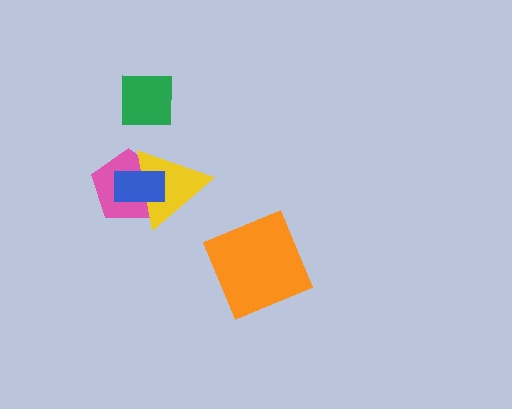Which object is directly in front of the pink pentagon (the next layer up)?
The yellow triangle is directly in front of the pink pentagon.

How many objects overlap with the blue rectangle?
2 objects overlap with the blue rectangle.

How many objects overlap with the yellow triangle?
2 objects overlap with the yellow triangle.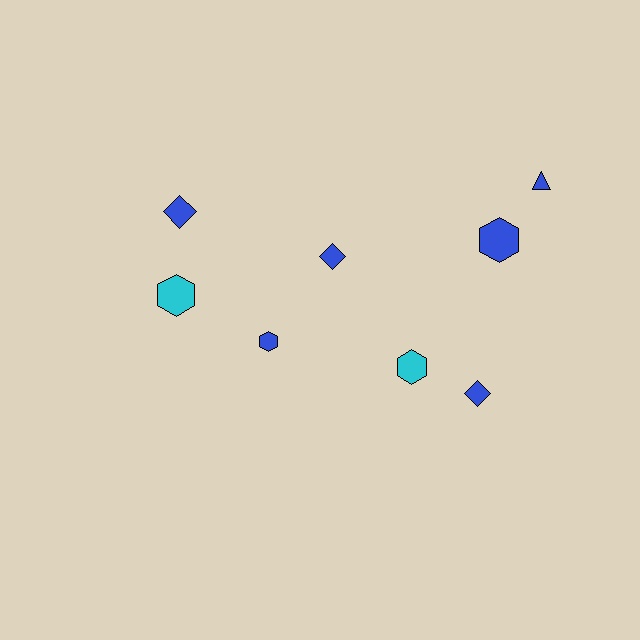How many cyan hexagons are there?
There are 2 cyan hexagons.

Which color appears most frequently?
Blue, with 6 objects.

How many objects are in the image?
There are 8 objects.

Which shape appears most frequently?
Hexagon, with 4 objects.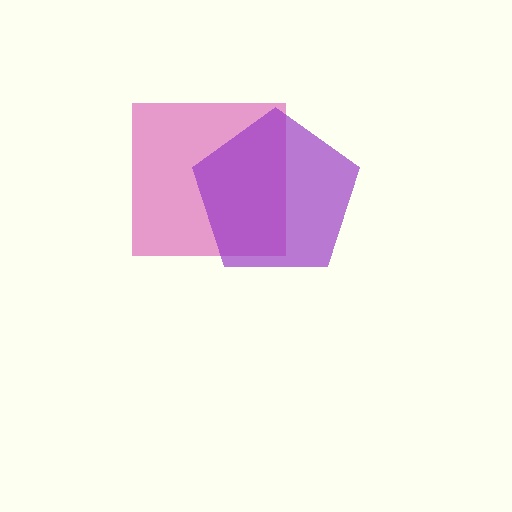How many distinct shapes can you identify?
There are 2 distinct shapes: a magenta square, a purple pentagon.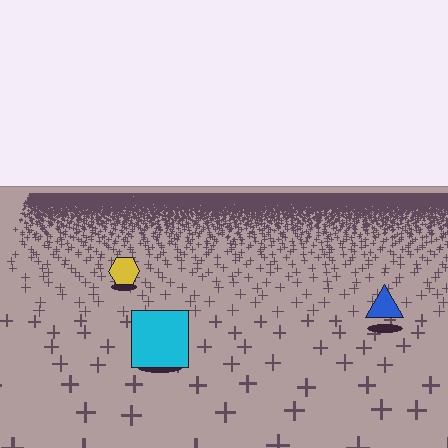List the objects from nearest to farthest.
From nearest to farthest: the cyan square, the blue triangle, the yellow hexagon.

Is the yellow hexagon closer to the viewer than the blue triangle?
No. The blue triangle is closer — you can tell from the texture gradient: the ground texture is coarser near it.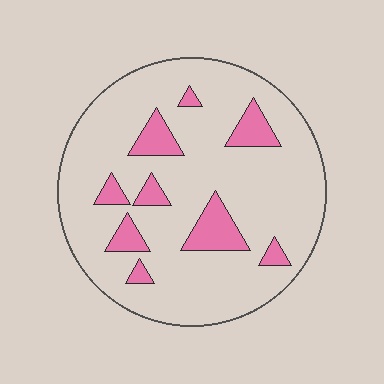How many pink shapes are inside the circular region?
9.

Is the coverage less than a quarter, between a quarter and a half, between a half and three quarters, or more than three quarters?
Less than a quarter.